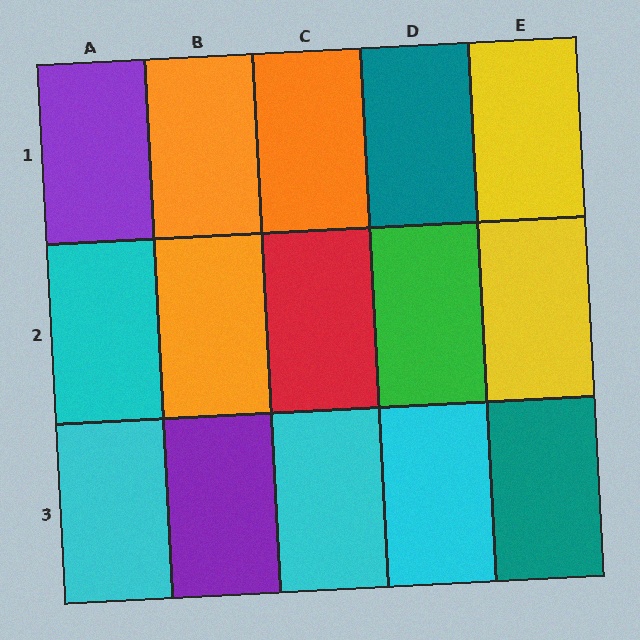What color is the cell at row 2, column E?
Yellow.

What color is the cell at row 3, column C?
Cyan.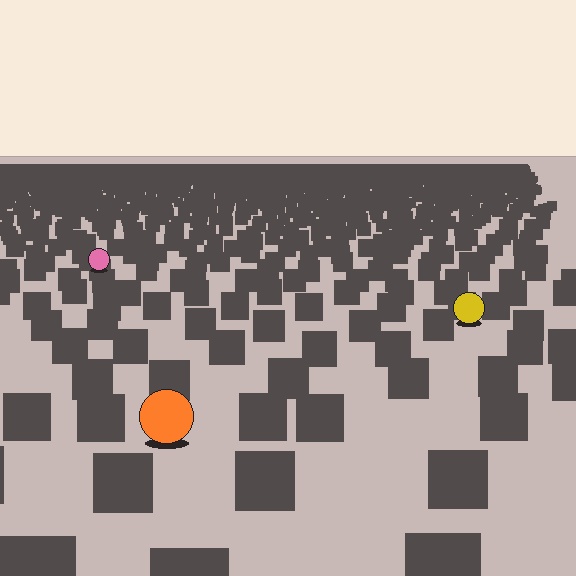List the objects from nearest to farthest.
From nearest to farthest: the orange circle, the yellow circle, the pink circle.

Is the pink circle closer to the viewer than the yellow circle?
No. The yellow circle is closer — you can tell from the texture gradient: the ground texture is coarser near it.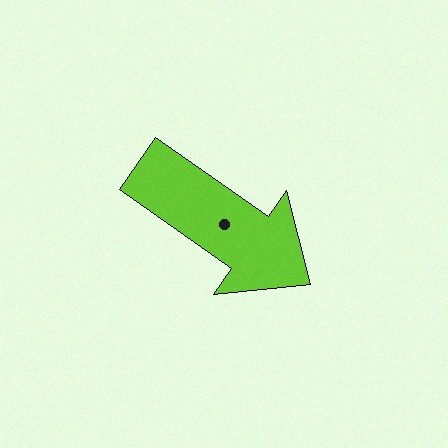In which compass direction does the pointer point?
Southeast.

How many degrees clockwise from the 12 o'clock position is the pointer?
Approximately 125 degrees.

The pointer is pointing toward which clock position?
Roughly 4 o'clock.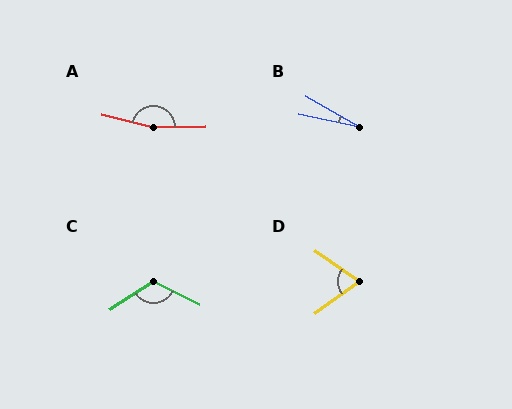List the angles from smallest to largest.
B (18°), D (70°), C (122°), A (166°).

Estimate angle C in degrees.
Approximately 122 degrees.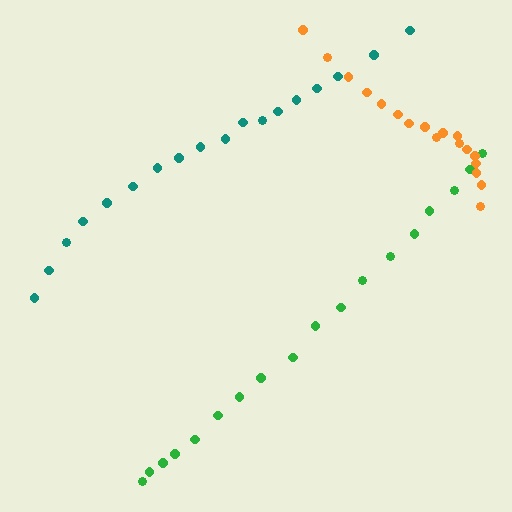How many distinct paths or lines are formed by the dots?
There are 3 distinct paths.